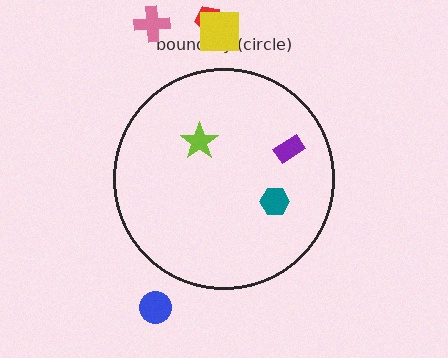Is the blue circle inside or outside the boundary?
Outside.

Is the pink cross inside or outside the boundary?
Outside.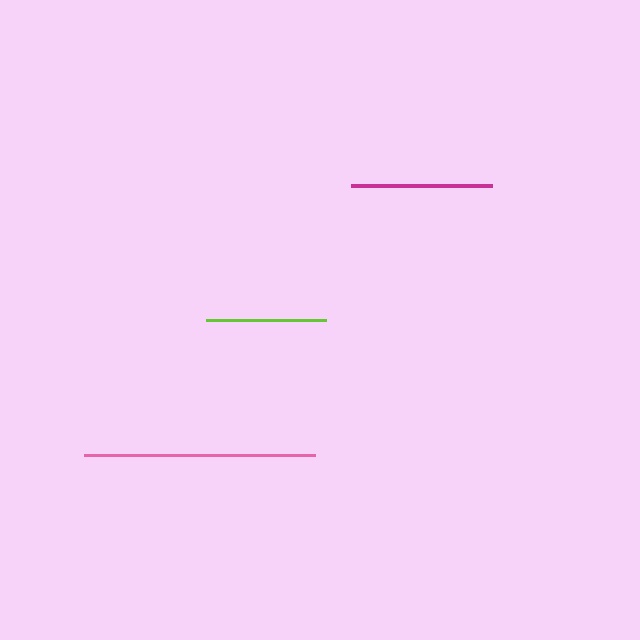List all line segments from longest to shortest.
From longest to shortest: pink, magenta, lime.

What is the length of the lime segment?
The lime segment is approximately 119 pixels long.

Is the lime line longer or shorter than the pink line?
The pink line is longer than the lime line.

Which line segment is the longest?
The pink line is the longest at approximately 231 pixels.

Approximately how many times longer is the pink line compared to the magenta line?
The pink line is approximately 1.6 times the length of the magenta line.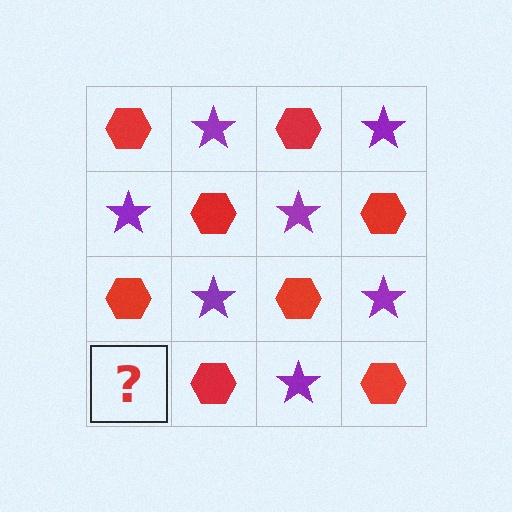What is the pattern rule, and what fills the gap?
The rule is that it alternates red hexagon and purple star in a checkerboard pattern. The gap should be filled with a purple star.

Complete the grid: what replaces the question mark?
The question mark should be replaced with a purple star.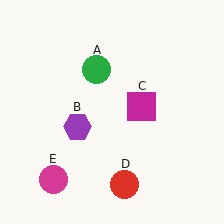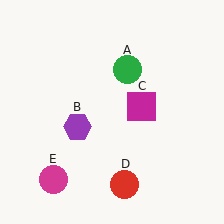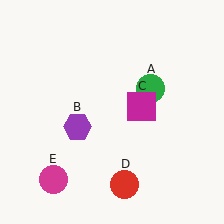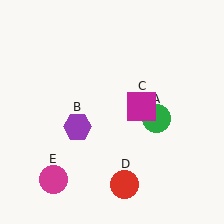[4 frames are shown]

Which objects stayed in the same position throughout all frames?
Purple hexagon (object B) and magenta square (object C) and red circle (object D) and magenta circle (object E) remained stationary.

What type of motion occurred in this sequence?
The green circle (object A) rotated clockwise around the center of the scene.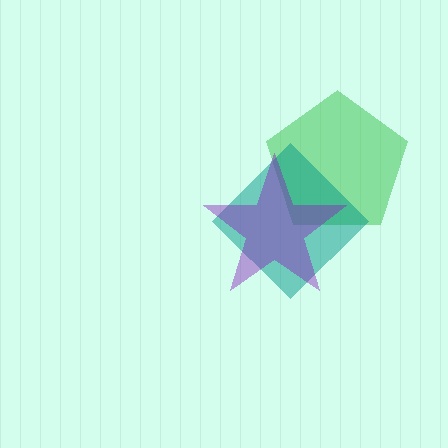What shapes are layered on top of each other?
The layered shapes are: a green pentagon, a teal diamond, a purple star.